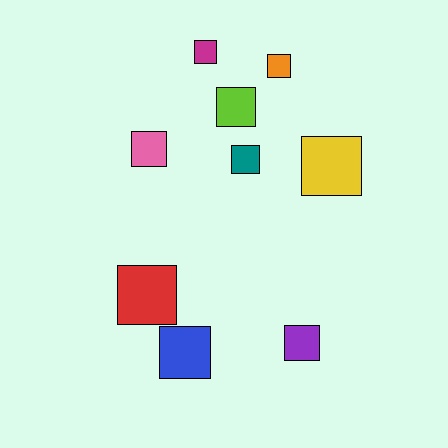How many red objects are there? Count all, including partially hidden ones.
There is 1 red object.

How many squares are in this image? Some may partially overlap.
There are 9 squares.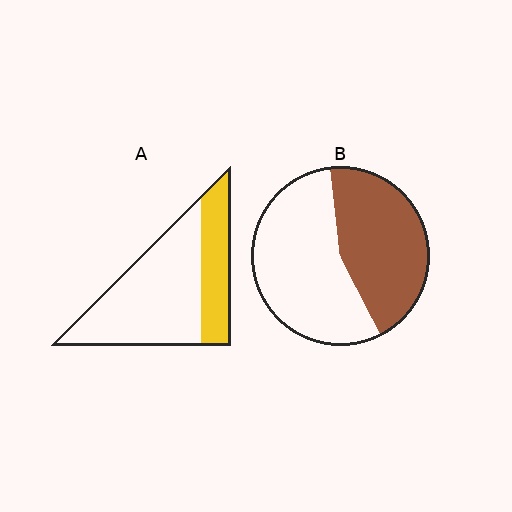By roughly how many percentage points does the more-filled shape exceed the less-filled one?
By roughly 15 percentage points (B over A).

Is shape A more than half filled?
No.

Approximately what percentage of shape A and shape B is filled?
A is approximately 30% and B is approximately 45%.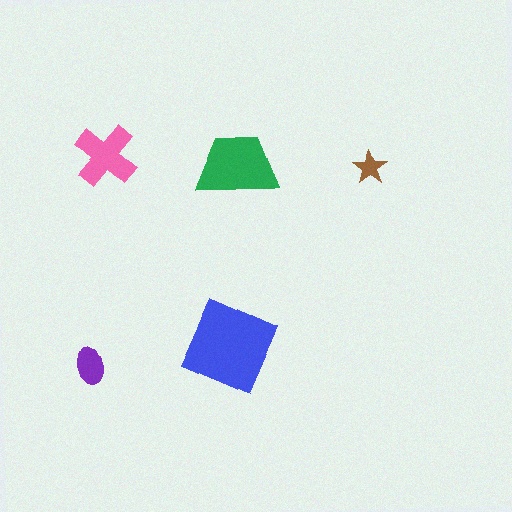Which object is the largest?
The blue diamond.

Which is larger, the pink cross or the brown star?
The pink cross.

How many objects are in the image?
There are 5 objects in the image.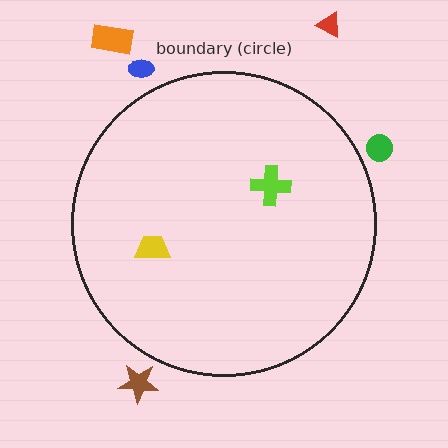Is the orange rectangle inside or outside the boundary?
Outside.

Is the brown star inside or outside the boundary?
Outside.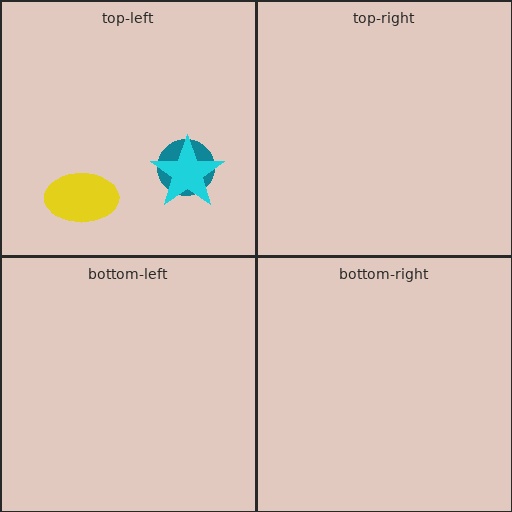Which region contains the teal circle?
The top-left region.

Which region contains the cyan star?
The top-left region.